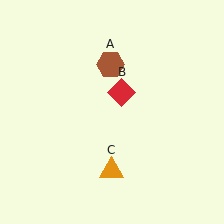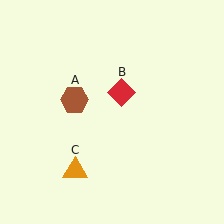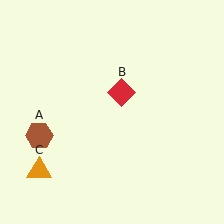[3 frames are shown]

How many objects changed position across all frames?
2 objects changed position: brown hexagon (object A), orange triangle (object C).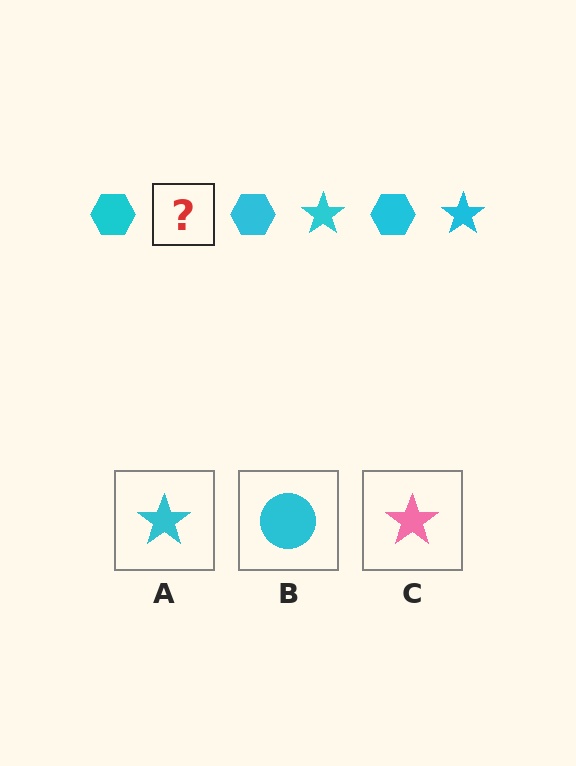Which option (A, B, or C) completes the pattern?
A.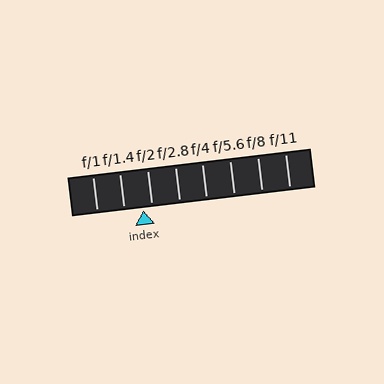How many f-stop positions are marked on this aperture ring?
There are 8 f-stop positions marked.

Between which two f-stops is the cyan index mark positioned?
The index mark is between f/1.4 and f/2.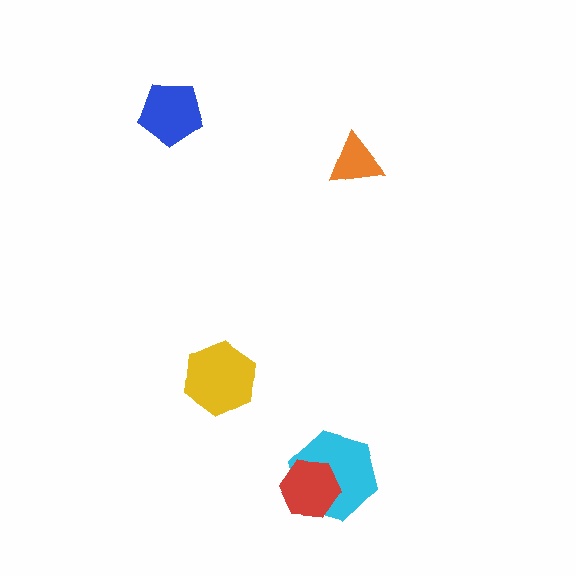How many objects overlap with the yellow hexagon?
0 objects overlap with the yellow hexagon.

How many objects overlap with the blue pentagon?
0 objects overlap with the blue pentagon.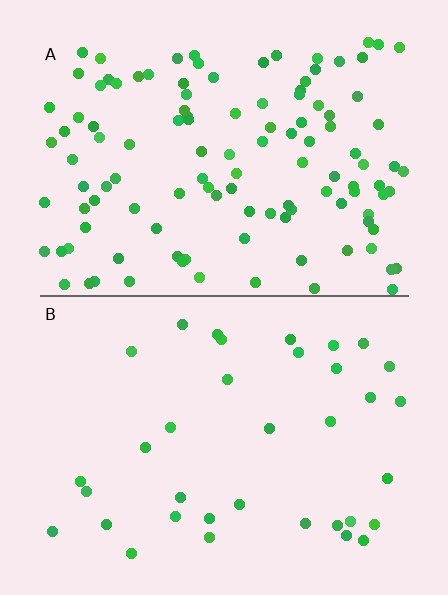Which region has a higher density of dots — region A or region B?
A (the top).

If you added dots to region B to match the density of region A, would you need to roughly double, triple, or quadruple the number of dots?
Approximately triple.